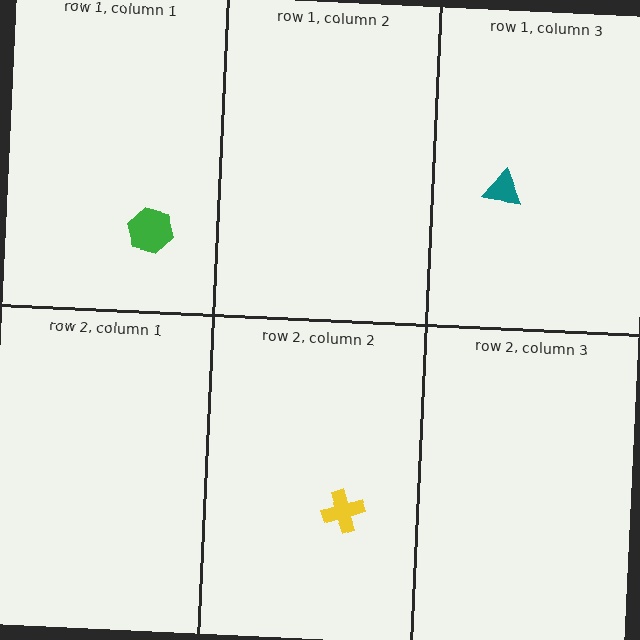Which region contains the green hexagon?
The row 1, column 1 region.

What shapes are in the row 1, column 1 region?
The green hexagon.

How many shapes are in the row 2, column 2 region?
1.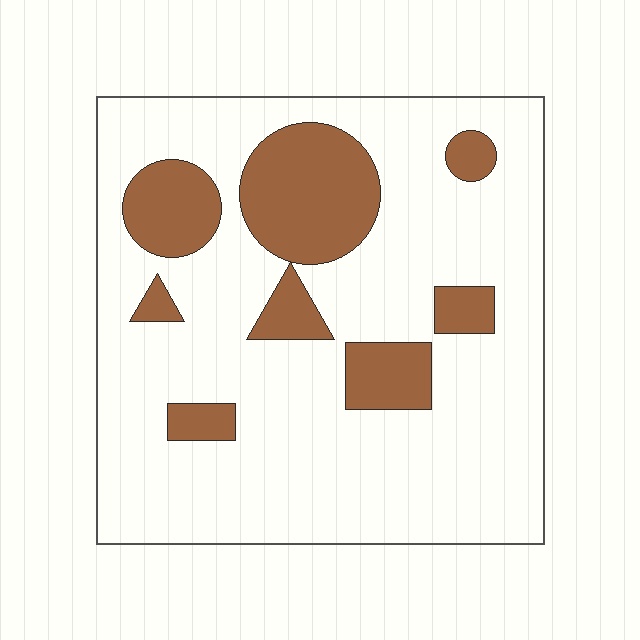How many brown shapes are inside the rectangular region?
8.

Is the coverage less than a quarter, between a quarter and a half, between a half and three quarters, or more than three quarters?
Less than a quarter.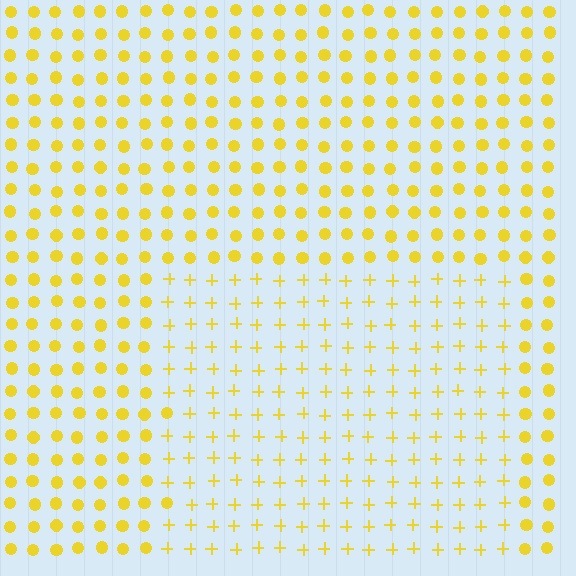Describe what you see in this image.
The image is filled with small yellow elements arranged in a uniform grid. A rectangle-shaped region contains plus signs, while the surrounding area contains circles. The boundary is defined purely by the change in element shape.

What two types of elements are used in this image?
The image uses plus signs inside the rectangle region and circles outside it.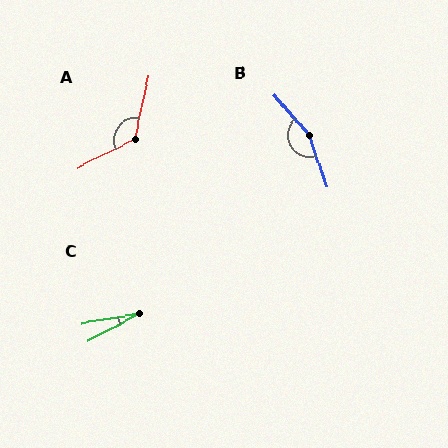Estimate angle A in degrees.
Approximately 129 degrees.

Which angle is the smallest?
C, at approximately 19 degrees.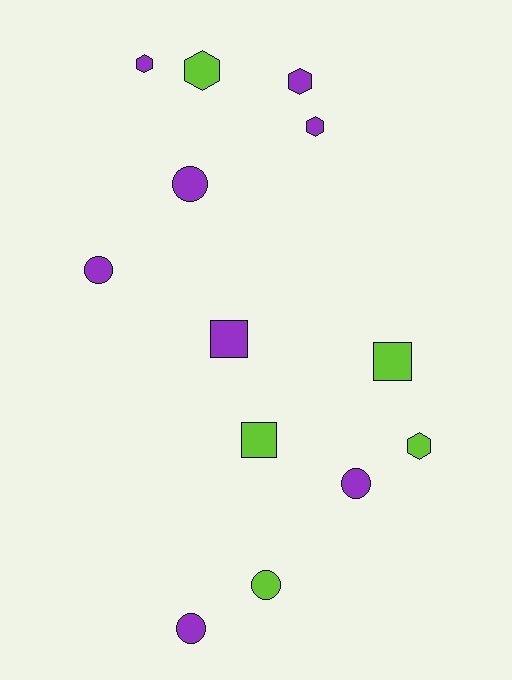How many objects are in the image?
There are 13 objects.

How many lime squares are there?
There are 2 lime squares.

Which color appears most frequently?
Purple, with 8 objects.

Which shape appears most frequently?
Hexagon, with 5 objects.